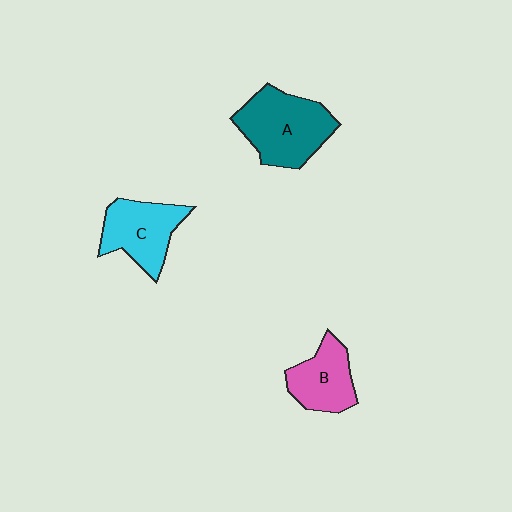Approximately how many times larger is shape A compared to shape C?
Approximately 1.3 times.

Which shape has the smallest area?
Shape B (pink).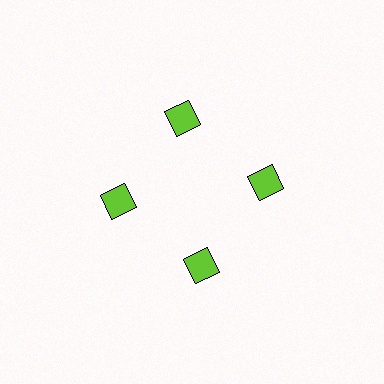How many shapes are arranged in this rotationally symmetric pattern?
There are 4 shapes, arranged in 4 groups of 1.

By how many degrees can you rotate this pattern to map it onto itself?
The pattern maps onto itself every 90 degrees of rotation.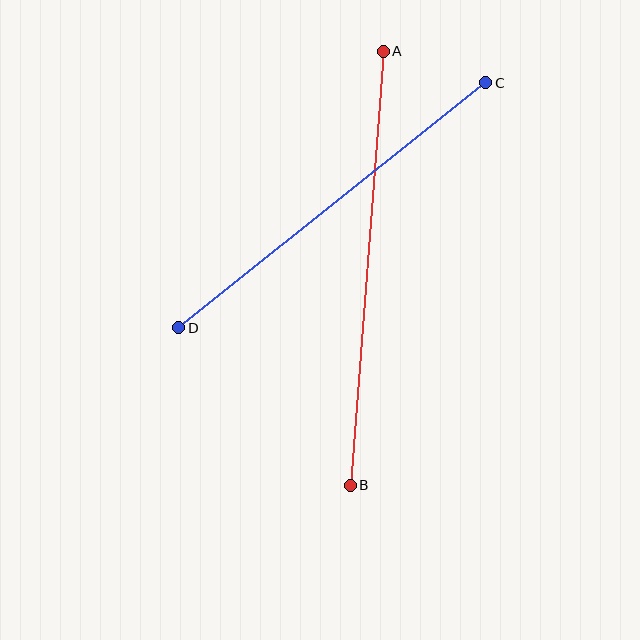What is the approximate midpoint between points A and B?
The midpoint is at approximately (367, 268) pixels.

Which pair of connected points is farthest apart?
Points A and B are farthest apart.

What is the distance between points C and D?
The distance is approximately 393 pixels.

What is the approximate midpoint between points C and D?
The midpoint is at approximately (332, 205) pixels.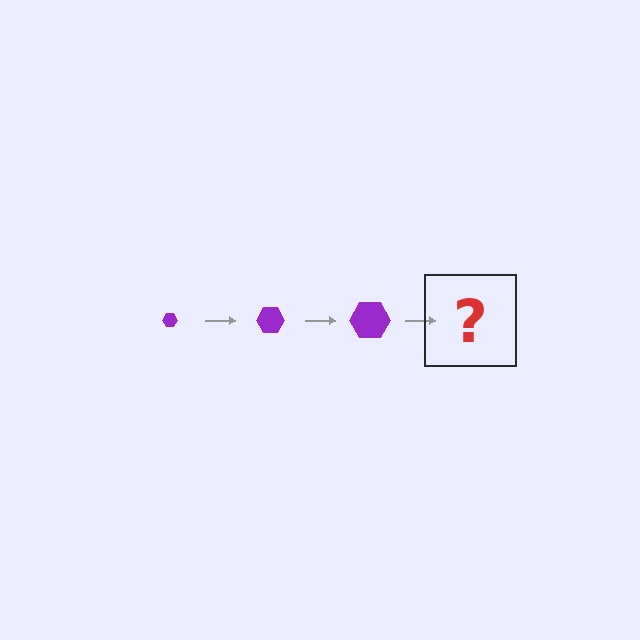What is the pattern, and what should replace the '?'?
The pattern is that the hexagon gets progressively larger each step. The '?' should be a purple hexagon, larger than the previous one.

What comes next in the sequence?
The next element should be a purple hexagon, larger than the previous one.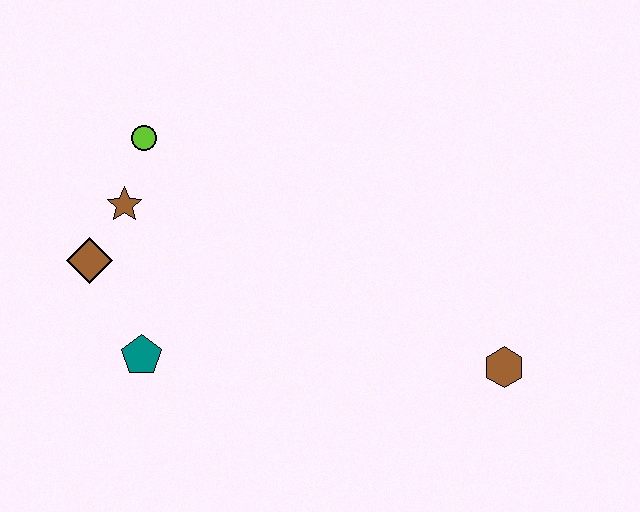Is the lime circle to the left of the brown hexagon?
Yes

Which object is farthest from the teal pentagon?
The brown hexagon is farthest from the teal pentagon.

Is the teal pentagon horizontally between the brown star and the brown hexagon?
Yes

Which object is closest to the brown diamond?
The brown star is closest to the brown diamond.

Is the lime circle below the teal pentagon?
No